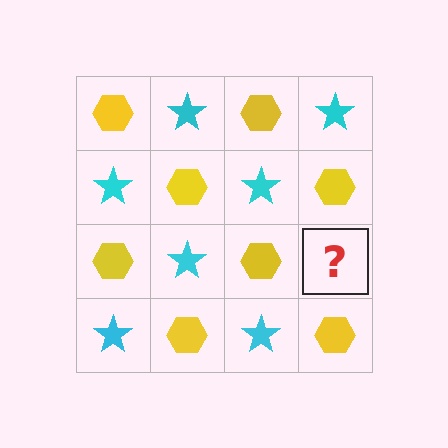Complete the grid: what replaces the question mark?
The question mark should be replaced with a cyan star.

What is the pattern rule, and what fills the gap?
The rule is that it alternates yellow hexagon and cyan star in a checkerboard pattern. The gap should be filled with a cyan star.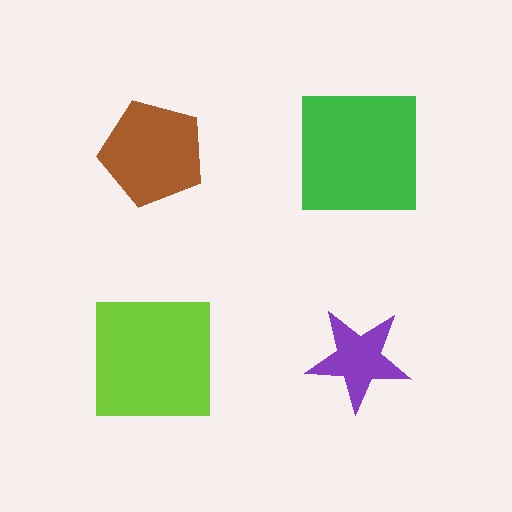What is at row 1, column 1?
A brown pentagon.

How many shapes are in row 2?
2 shapes.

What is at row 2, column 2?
A purple star.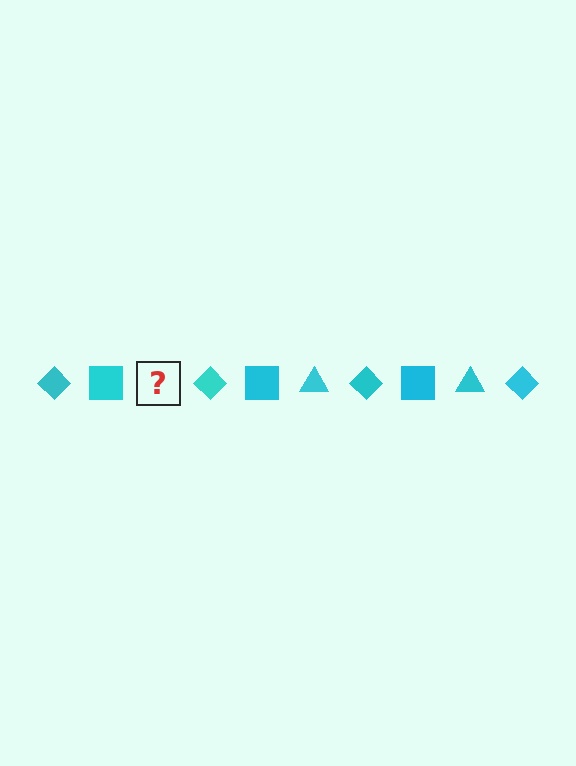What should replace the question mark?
The question mark should be replaced with a cyan triangle.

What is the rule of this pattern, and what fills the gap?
The rule is that the pattern cycles through diamond, square, triangle shapes in cyan. The gap should be filled with a cyan triangle.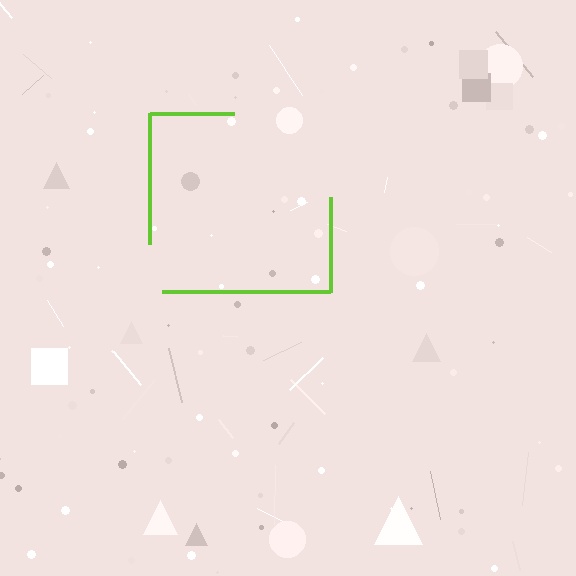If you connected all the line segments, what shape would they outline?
They would outline a square.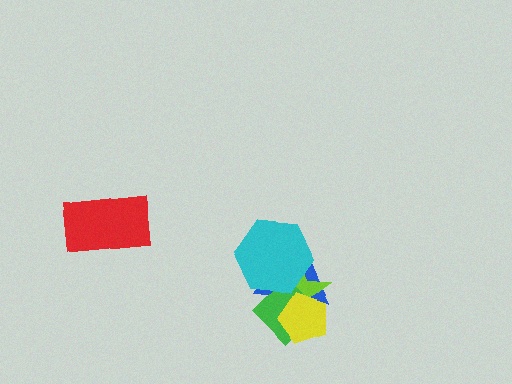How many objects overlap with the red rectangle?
0 objects overlap with the red rectangle.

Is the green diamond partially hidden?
Yes, it is partially covered by another shape.